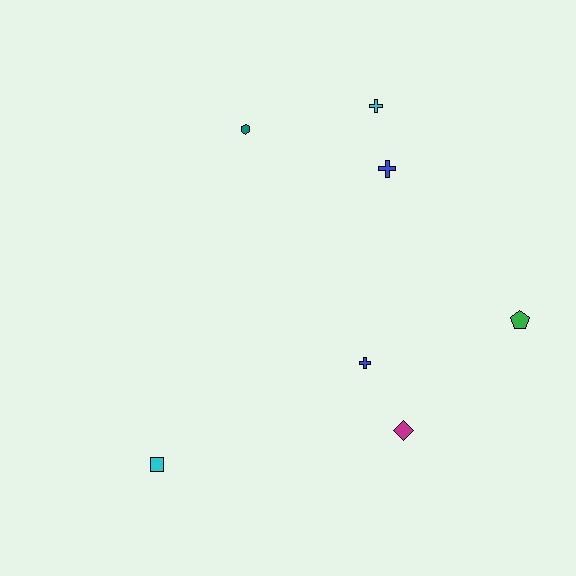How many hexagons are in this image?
There is 1 hexagon.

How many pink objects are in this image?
There are no pink objects.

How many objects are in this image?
There are 7 objects.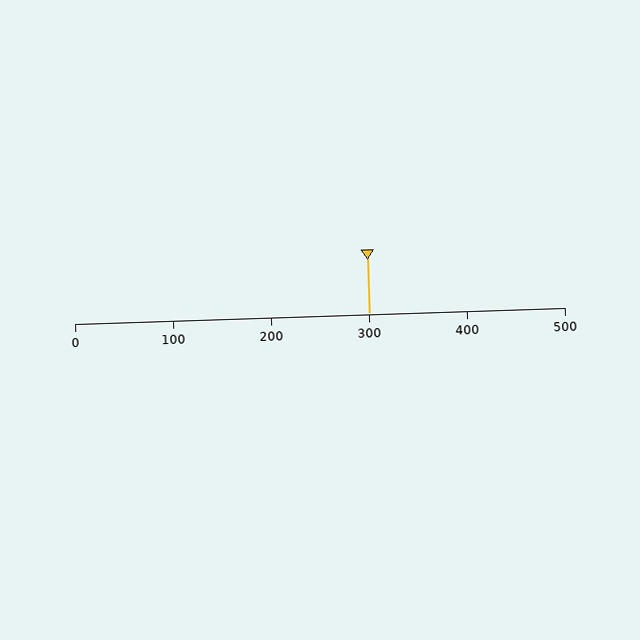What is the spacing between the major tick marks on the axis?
The major ticks are spaced 100 apart.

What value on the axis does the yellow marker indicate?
The marker indicates approximately 300.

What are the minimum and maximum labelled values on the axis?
The axis runs from 0 to 500.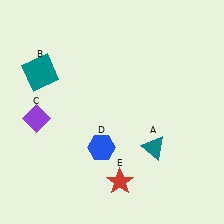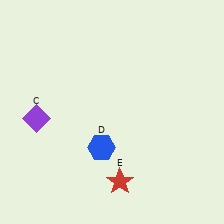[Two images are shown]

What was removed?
The teal triangle (A), the teal square (B) were removed in Image 2.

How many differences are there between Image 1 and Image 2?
There are 2 differences between the two images.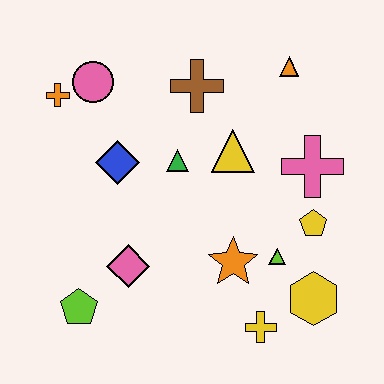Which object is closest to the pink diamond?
The lime pentagon is closest to the pink diamond.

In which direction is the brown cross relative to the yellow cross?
The brown cross is above the yellow cross.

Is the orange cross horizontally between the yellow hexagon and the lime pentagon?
No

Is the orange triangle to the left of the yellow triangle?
No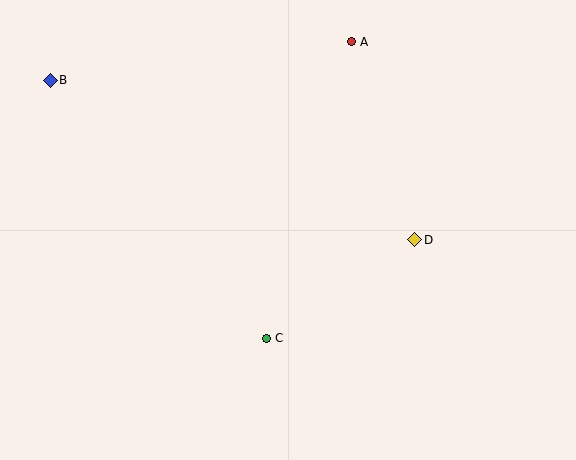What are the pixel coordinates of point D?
Point D is at (415, 240).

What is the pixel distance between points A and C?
The distance between A and C is 309 pixels.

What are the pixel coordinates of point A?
Point A is at (351, 42).